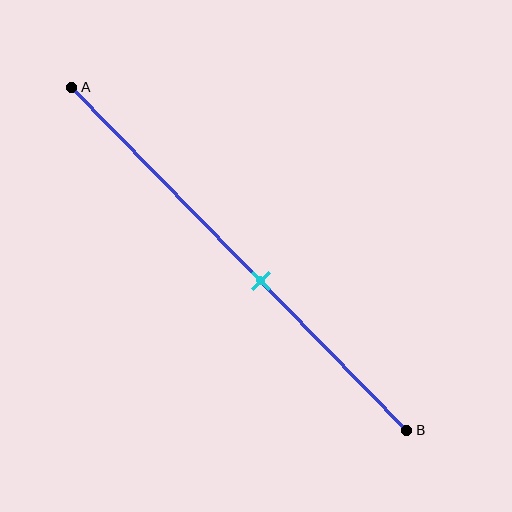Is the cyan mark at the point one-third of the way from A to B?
No, the mark is at about 55% from A, not at the 33% one-third point.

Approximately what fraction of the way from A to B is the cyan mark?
The cyan mark is approximately 55% of the way from A to B.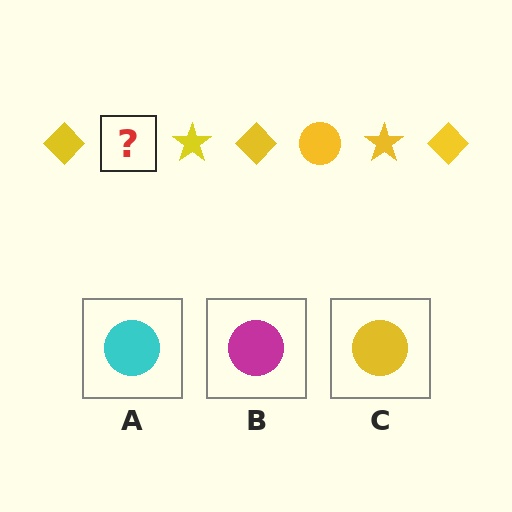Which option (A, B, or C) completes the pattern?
C.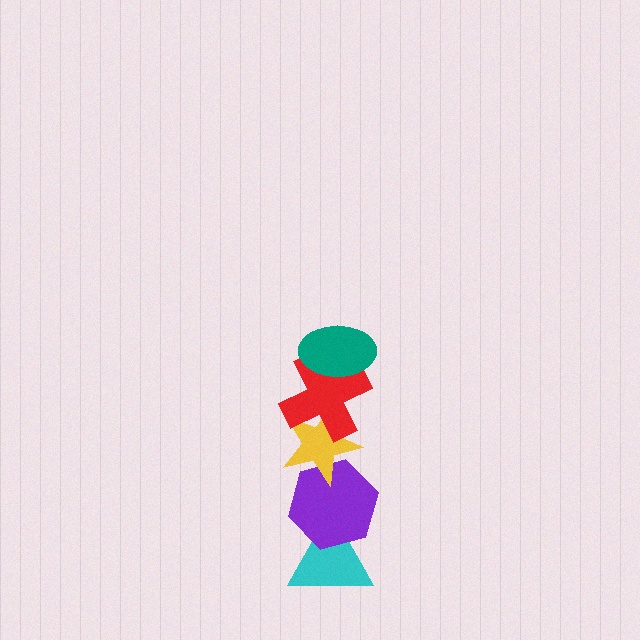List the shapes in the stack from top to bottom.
From top to bottom: the teal ellipse, the red cross, the yellow star, the purple hexagon, the cyan triangle.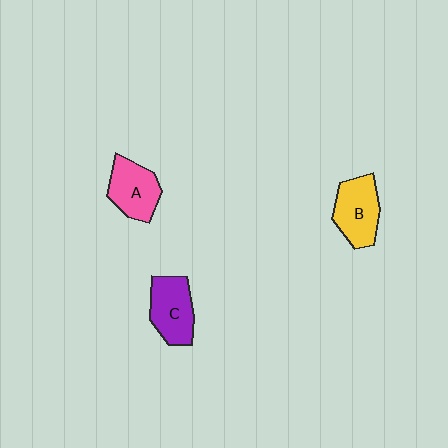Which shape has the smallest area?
Shape A (pink).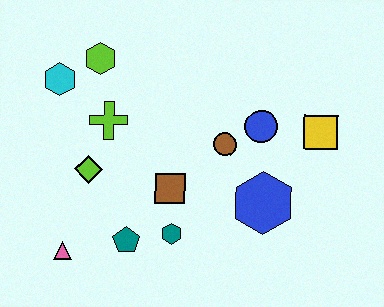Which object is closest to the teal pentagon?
The teal hexagon is closest to the teal pentagon.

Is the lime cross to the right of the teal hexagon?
No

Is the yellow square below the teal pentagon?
No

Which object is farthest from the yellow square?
The pink triangle is farthest from the yellow square.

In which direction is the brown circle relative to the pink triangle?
The brown circle is to the right of the pink triangle.